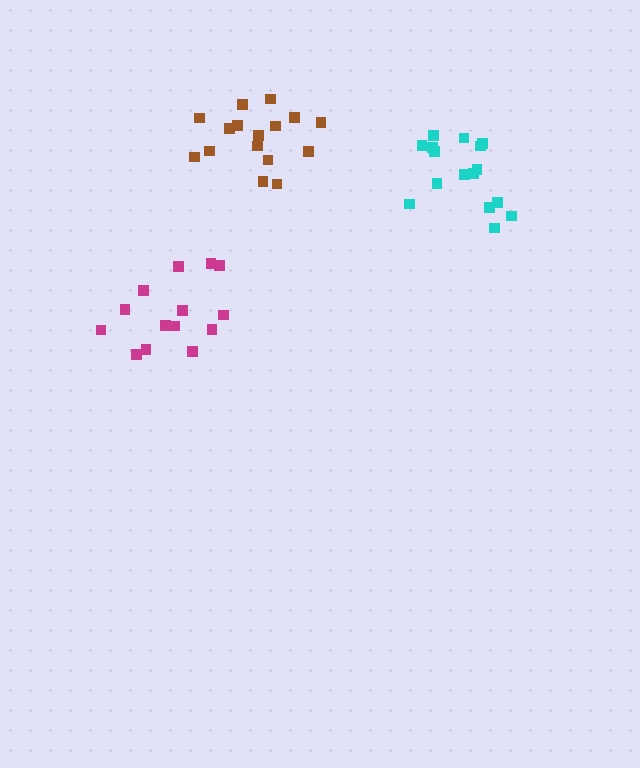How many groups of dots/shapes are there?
There are 3 groups.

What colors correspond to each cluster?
The clusters are colored: magenta, cyan, brown.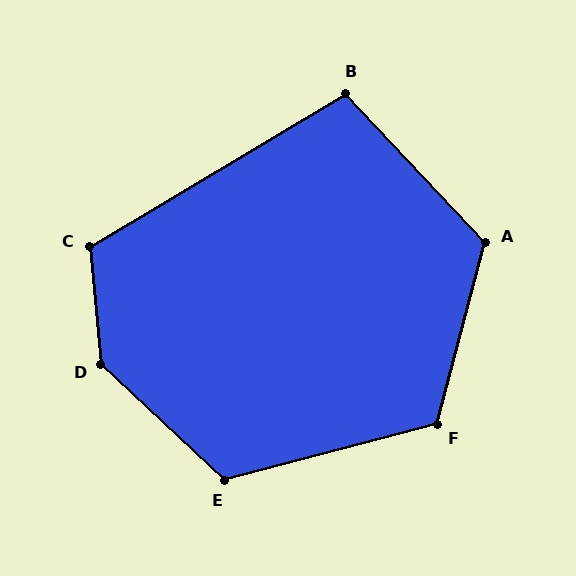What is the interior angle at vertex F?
Approximately 119 degrees (obtuse).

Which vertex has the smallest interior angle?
B, at approximately 102 degrees.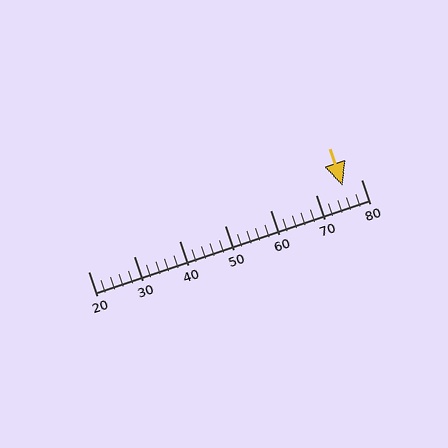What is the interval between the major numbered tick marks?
The major tick marks are spaced 10 units apart.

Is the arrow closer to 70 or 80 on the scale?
The arrow is closer to 80.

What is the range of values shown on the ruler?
The ruler shows values from 20 to 80.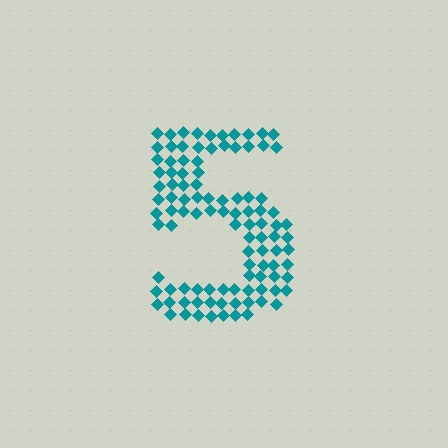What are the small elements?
The small elements are diamonds.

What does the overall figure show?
The overall figure shows the digit 5.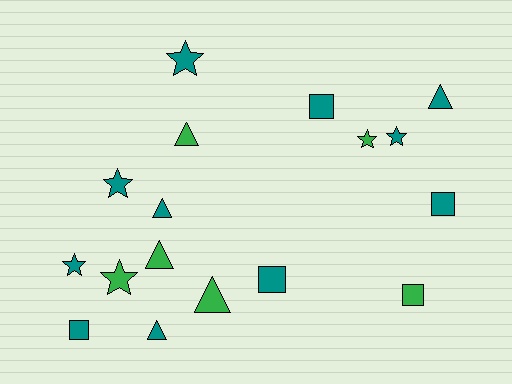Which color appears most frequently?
Teal, with 11 objects.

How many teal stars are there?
There are 4 teal stars.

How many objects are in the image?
There are 17 objects.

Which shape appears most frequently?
Triangle, with 6 objects.